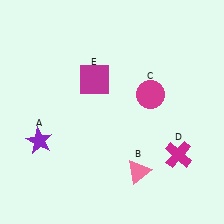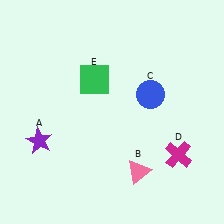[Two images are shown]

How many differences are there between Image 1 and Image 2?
There are 2 differences between the two images.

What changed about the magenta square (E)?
In Image 1, E is magenta. In Image 2, it changed to green.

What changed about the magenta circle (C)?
In Image 1, C is magenta. In Image 2, it changed to blue.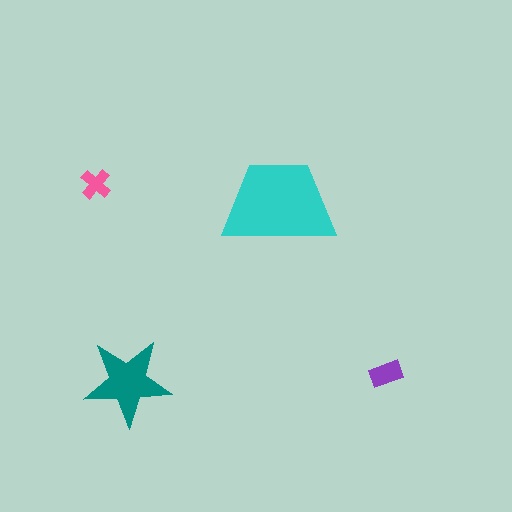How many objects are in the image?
There are 4 objects in the image.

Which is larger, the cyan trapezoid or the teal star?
The cyan trapezoid.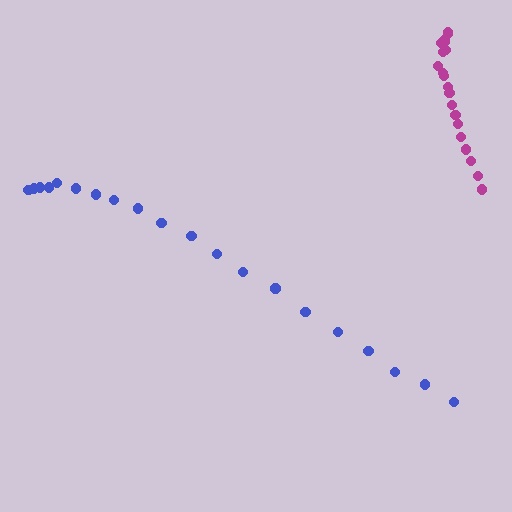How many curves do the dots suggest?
There are 2 distinct paths.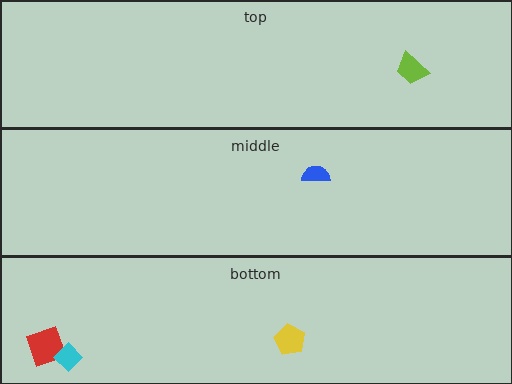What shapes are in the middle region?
The blue semicircle.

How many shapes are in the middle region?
1.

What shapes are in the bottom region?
The yellow pentagon, the red square, the cyan diamond.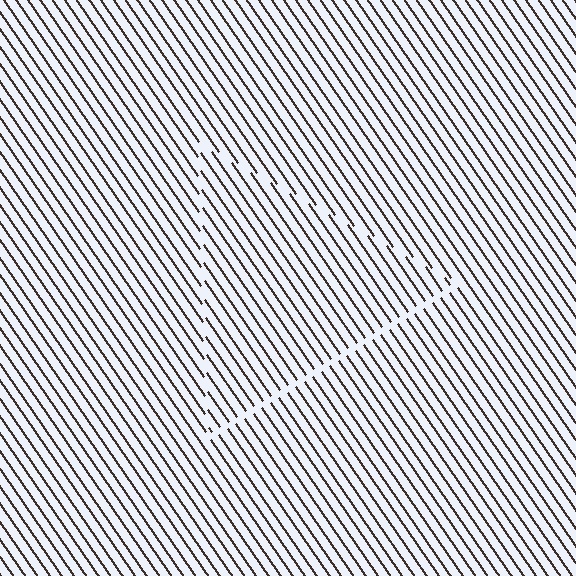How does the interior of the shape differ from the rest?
The interior of the shape contains the same grating, shifted by half a period — the contour is defined by the phase discontinuity where line-ends from the inner and outer gratings abut.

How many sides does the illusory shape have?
3 sides — the line-ends trace a triangle.